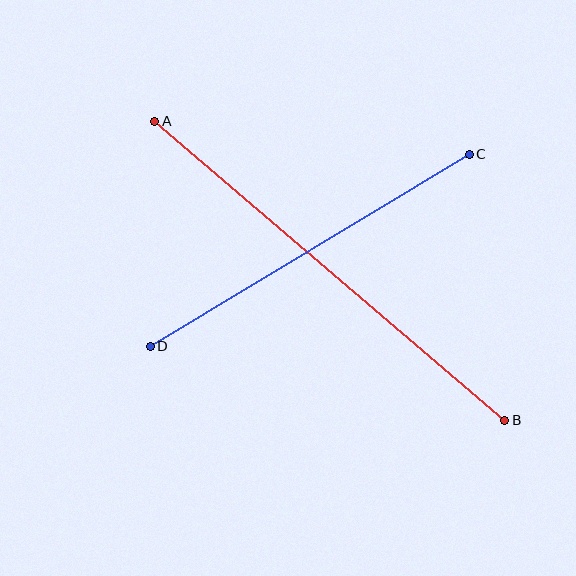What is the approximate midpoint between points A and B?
The midpoint is at approximately (330, 271) pixels.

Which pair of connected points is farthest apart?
Points A and B are farthest apart.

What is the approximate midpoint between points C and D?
The midpoint is at approximately (310, 250) pixels.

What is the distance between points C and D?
The distance is approximately 372 pixels.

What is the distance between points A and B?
The distance is approximately 461 pixels.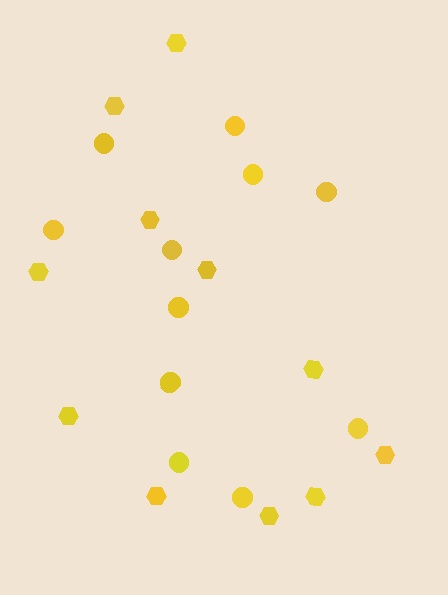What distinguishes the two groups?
There are 2 groups: one group of hexagons (11) and one group of circles (11).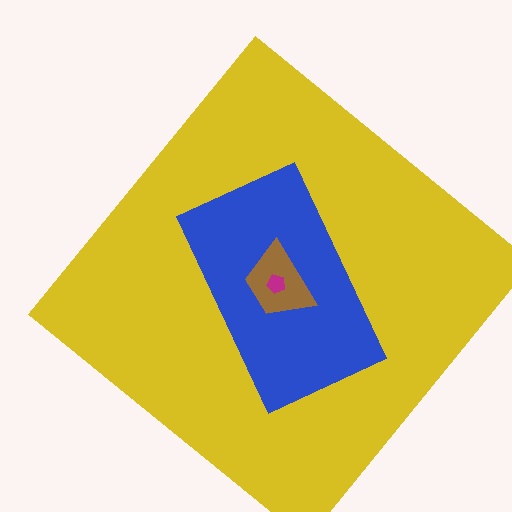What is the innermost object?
The magenta pentagon.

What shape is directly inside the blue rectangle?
The brown trapezoid.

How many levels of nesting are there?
4.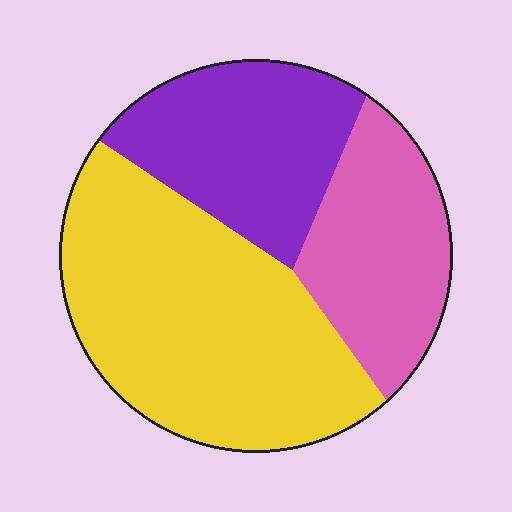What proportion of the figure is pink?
Pink takes up about one quarter (1/4) of the figure.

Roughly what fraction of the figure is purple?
Purple takes up between a sixth and a third of the figure.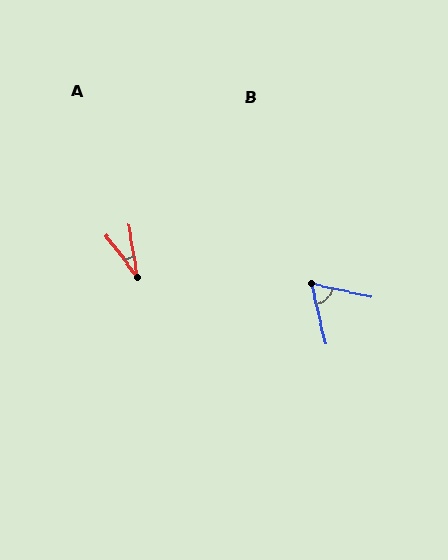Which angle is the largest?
B, at approximately 63 degrees.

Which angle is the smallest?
A, at approximately 28 degrees.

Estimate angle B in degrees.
Approximately 63 degrees.